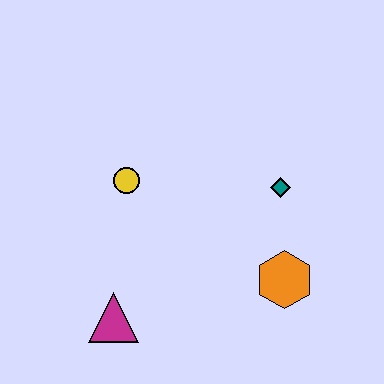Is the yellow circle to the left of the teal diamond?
Yes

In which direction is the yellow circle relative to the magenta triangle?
The yellow circle is above the magenta triangle.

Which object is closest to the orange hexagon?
The teal diamond is closest to the orange hexagon.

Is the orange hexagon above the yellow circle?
No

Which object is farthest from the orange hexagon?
The yellow circle is farthest from the orange hexagon.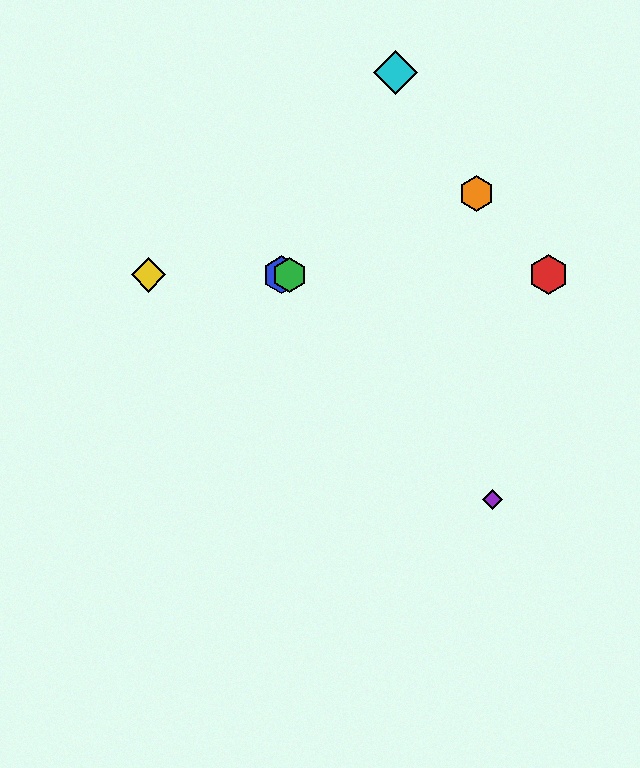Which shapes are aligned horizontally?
The red hexagon, the blue hexagon, the green hexagon, the yellow diamond are aligned horizontally.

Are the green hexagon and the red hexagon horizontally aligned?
Yes, both are at y≈275.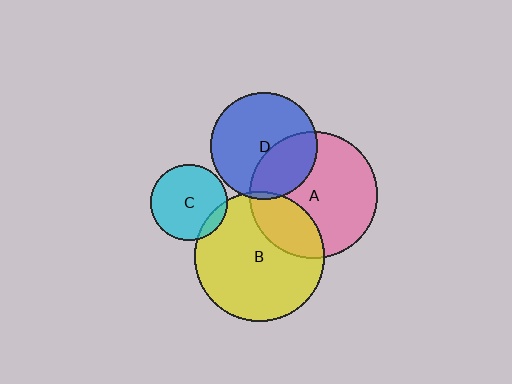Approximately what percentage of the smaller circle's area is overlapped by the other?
Approximately 10%.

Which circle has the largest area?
Circle B (yellow).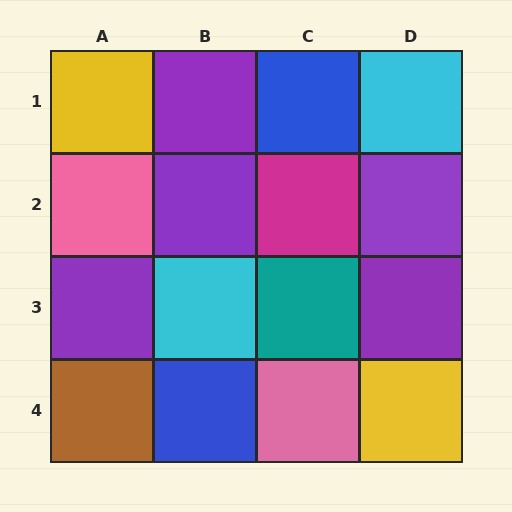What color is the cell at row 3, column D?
Purple.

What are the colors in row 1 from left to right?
Yellow, purple, blue, cyan.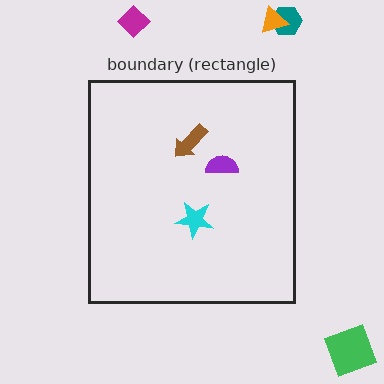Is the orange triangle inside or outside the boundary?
Outside.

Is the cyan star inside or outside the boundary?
Inside.